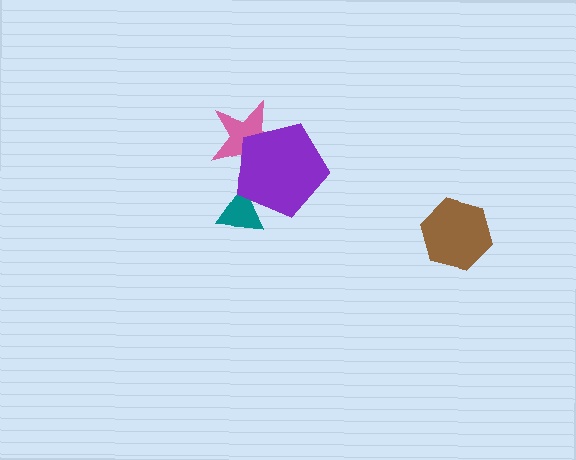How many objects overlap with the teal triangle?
1 object overlaps with the teal triangle.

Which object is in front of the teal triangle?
The purple pentagon is in front of the teal triangle.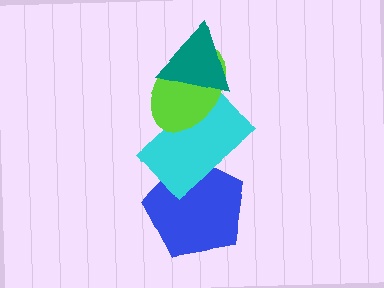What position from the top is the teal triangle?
The teal triangle is 1st from the top.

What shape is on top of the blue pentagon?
The cyan rectangle is on top of the blue pentagon.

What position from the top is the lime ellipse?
The lime ellipse is 2nd from the top.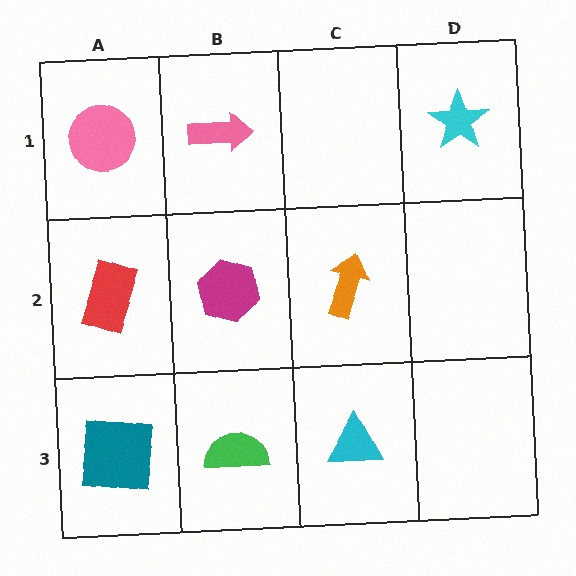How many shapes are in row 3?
3 shapes.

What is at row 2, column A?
A red rectangle.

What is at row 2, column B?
A magenta hexagon.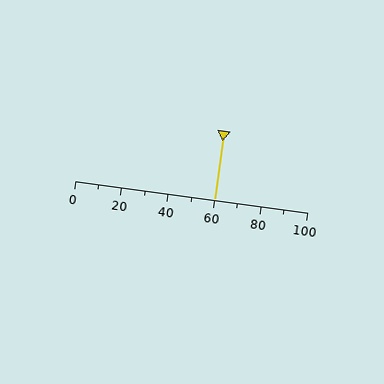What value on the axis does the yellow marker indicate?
The marker indicates approximately 60.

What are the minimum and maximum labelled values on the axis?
The axis runs from 0 to 100.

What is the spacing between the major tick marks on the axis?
The major ticks are spaced 20 apart.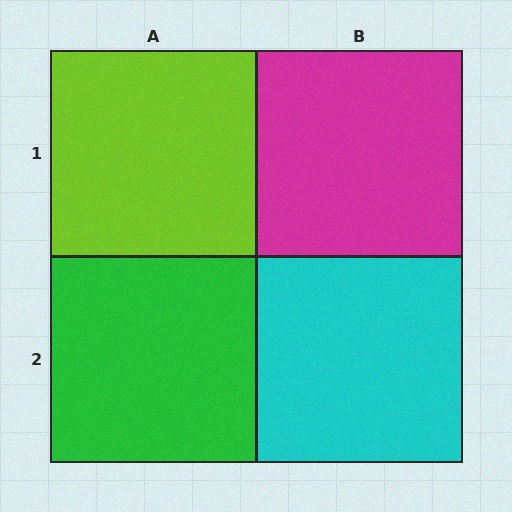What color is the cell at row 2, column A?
Green.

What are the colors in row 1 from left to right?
Lime, magenta.